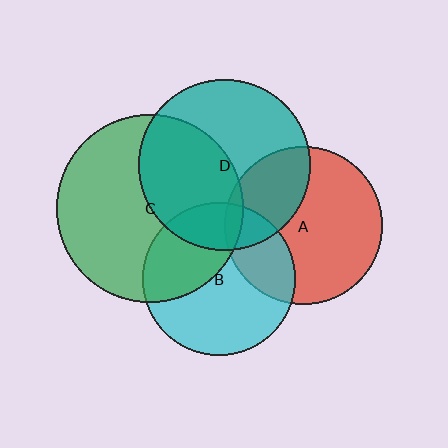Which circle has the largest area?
Circle C (green).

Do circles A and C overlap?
Yes.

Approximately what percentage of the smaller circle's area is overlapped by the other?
Approximately 5%.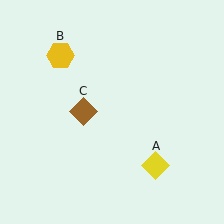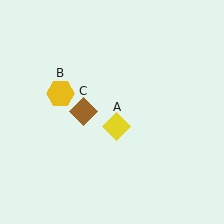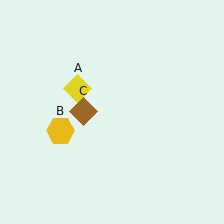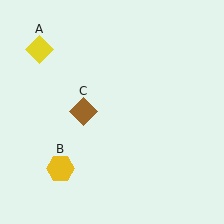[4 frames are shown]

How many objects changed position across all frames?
2 objects changed position: yellow diamond (object A), yellow hexagon (object B).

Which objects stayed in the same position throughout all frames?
Brown diamond (object C) remained stationary.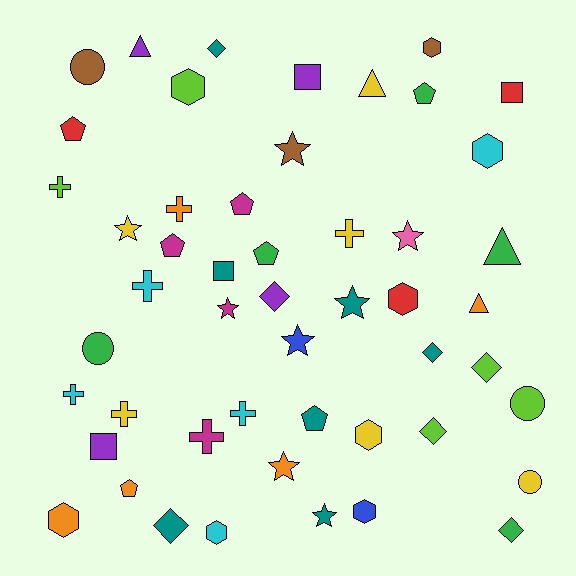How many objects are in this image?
There are 50 objects.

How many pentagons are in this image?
There are 7 pentagons.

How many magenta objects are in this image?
There are 4 magenta objects.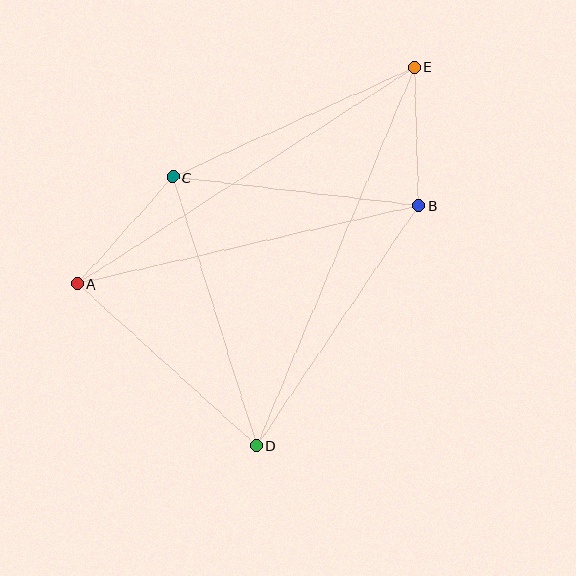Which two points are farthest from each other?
Points D and E are farthest from each other.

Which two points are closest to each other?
Points B and E are closest to each other.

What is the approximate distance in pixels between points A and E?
The distance between A and E is approximately 401 pixels.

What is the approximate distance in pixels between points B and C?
The distance between B and C is approximately 247 pixels.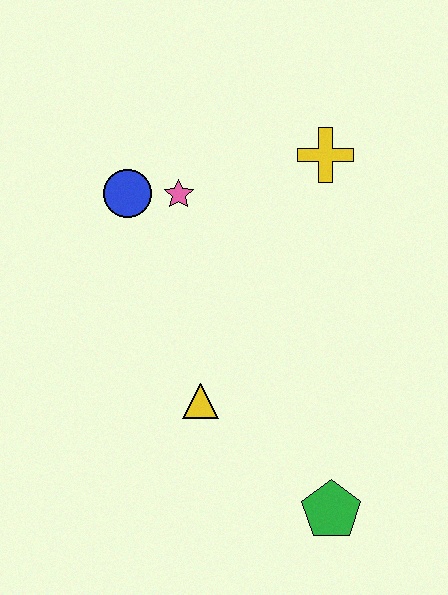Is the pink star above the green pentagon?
Yes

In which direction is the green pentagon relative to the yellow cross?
The green pentagon is below the yellow cross.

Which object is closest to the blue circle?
The pink star is closest to the blue circle.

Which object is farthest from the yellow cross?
The green pentagon is farthest from the yellow cross.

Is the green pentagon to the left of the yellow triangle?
No